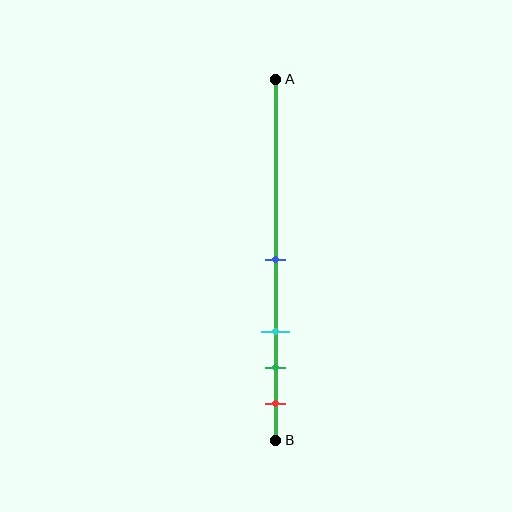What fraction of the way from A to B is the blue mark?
The blue mark is approximately 50% (0.5) of the way from A to B.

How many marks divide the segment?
There are 4 marks dividing the segment.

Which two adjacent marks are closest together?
The green and red marks are the closest adjacent pair.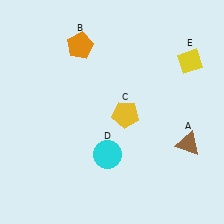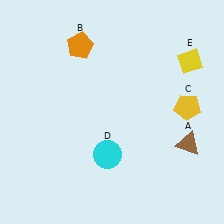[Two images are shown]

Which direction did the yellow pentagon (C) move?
The yellow pentagon (C) moved right.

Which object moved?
The yellow pentagon (C) moved right.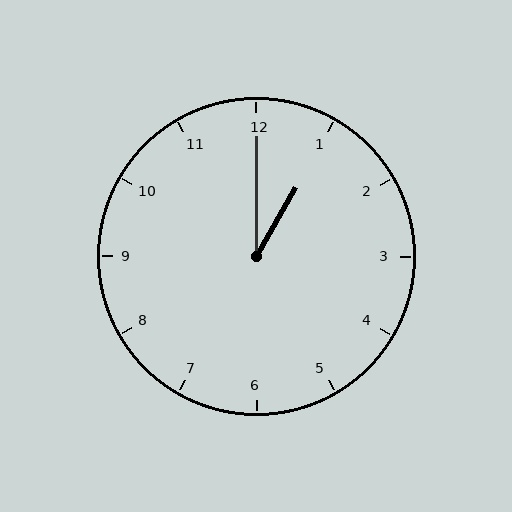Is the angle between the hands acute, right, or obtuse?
It is acute.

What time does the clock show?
1:00.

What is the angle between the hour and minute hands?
Approximately 30 degrees.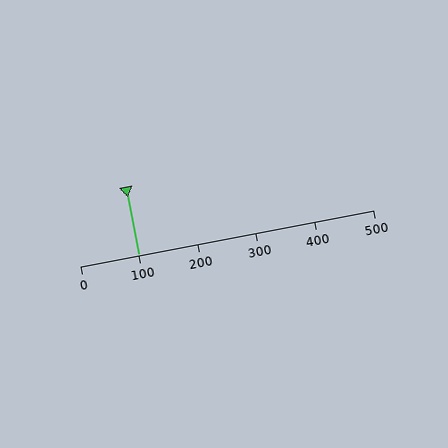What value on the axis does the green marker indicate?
The marker indicates approximately 100.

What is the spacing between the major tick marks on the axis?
The major ticks are spaced 100 apart.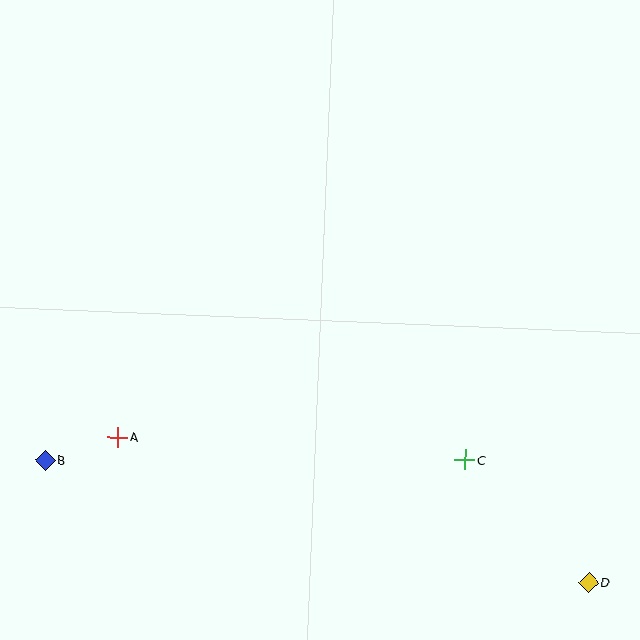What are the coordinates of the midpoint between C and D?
The midpoint between C and D is at (527, 521).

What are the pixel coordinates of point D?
Point D is at (589, 583).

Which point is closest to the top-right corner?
Point C is closest to the top-right corner.